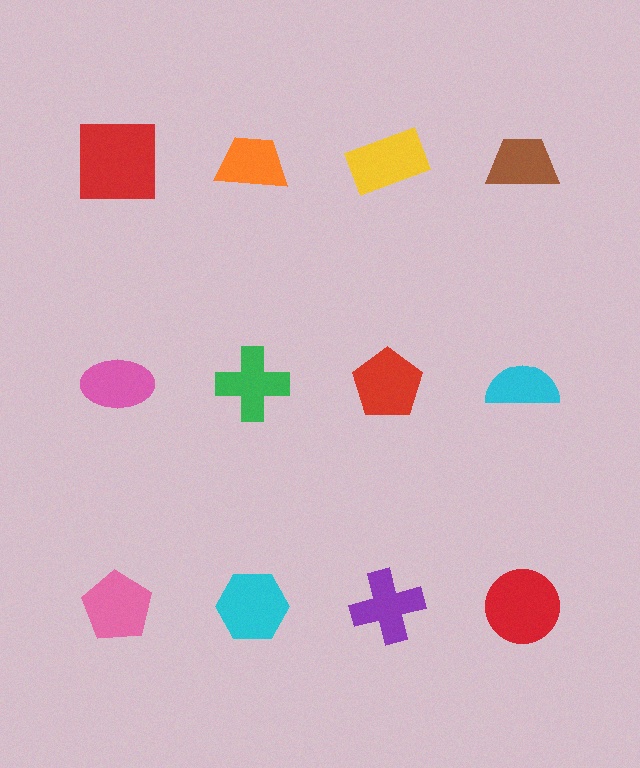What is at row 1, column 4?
A brown trapezoid.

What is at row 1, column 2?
An orange trapezoid.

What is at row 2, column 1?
A pink ellipse.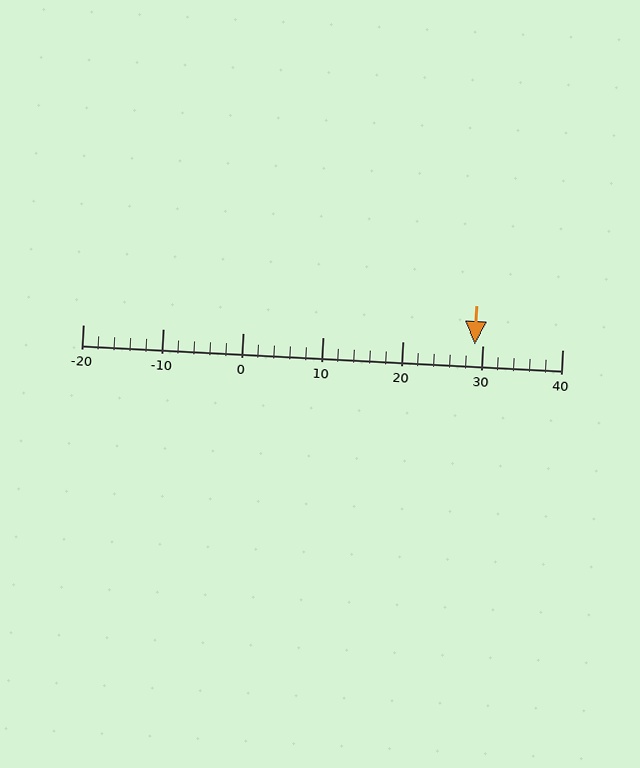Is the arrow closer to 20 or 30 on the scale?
The arrow is closer to 30.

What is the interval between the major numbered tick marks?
The major tick marks are spaced 10 units apart.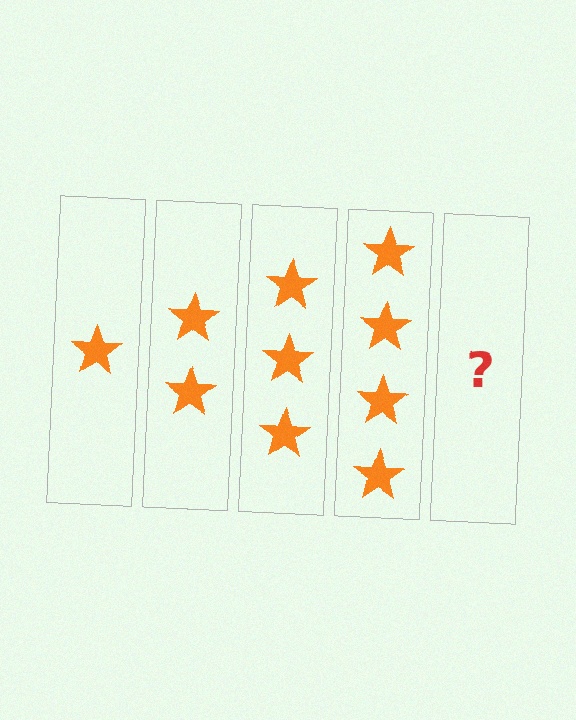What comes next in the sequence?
The next element should be 5 stars.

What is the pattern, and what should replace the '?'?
The pattern is that each step adds one more star. The '?' should be 5 stars.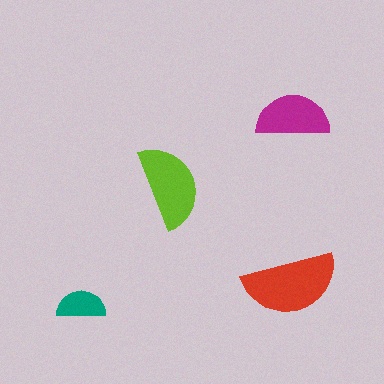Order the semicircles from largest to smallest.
the red one, the lime one, the magenta one, the teal one.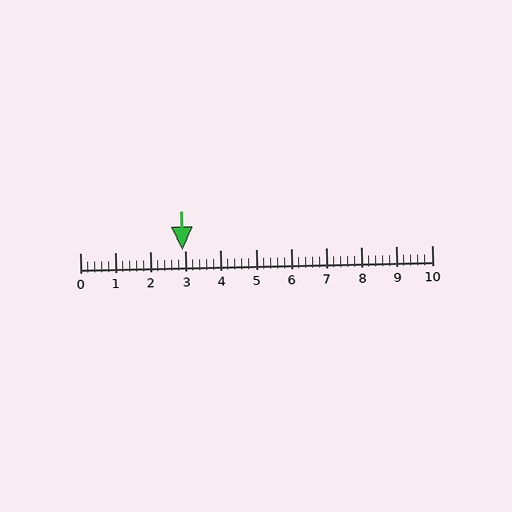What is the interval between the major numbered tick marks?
The major tick marks are spaced 1 units apart.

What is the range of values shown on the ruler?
The ruler shows values from 0 to 10.